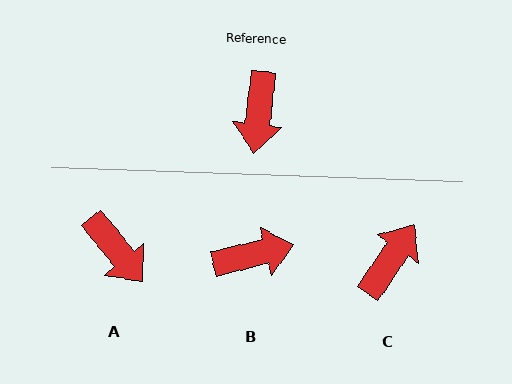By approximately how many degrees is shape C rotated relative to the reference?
Approximately 153 degrees counter-clockwise.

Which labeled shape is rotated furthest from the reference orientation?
C, about 153 degrees away.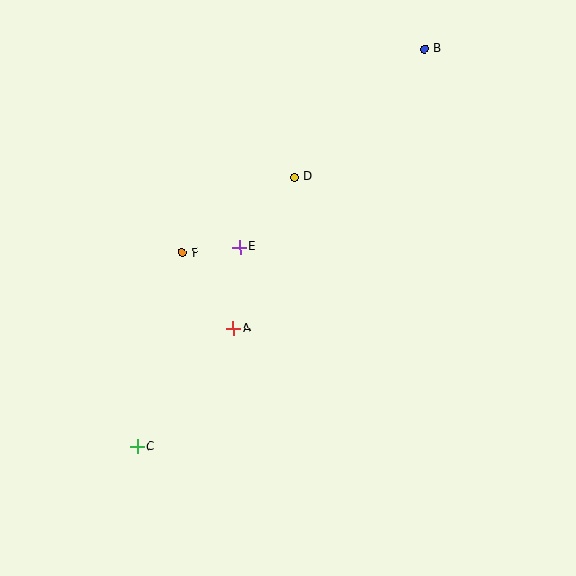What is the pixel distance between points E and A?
The distance between E and A is 81 pixels.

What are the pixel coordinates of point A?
Point A is at (233, 328).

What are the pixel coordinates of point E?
Point E is at (239, 247).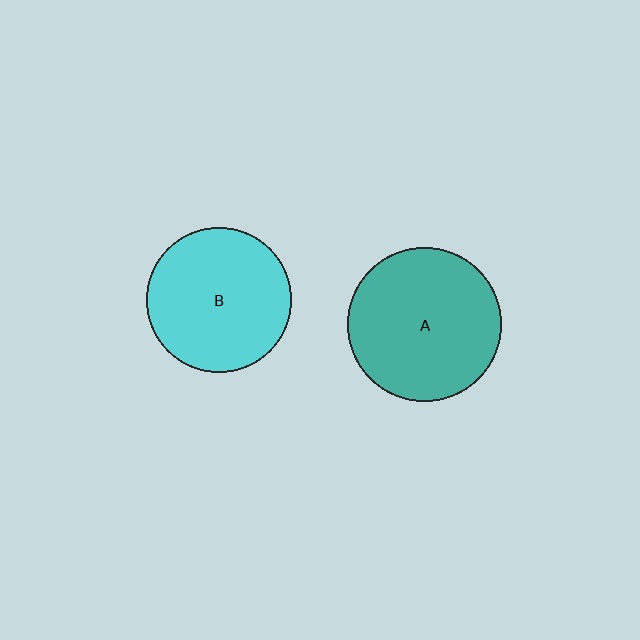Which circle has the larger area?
Circle A (teal).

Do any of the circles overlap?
No, none of the circles overlap.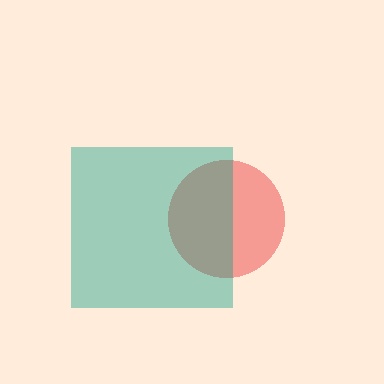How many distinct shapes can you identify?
There are 2 distinct shapes: a red circle, a teal square.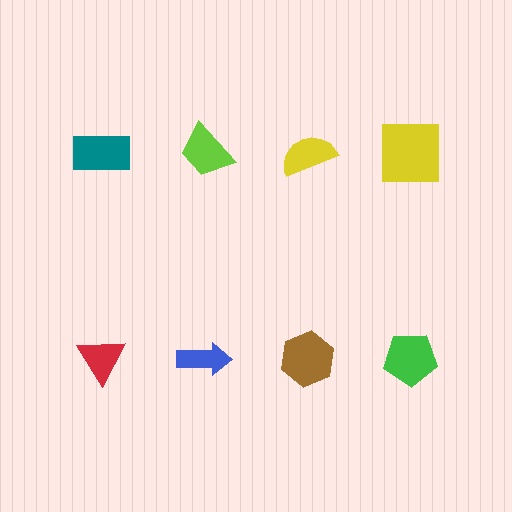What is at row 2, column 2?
A blue arrow.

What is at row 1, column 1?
A teal rectangle.